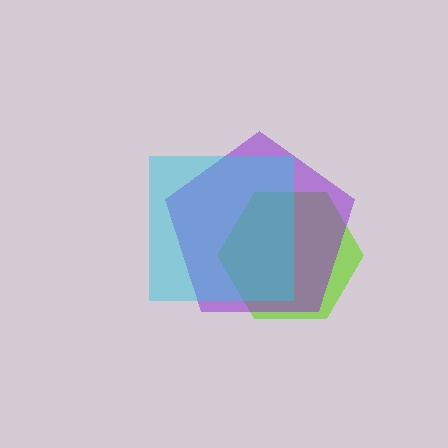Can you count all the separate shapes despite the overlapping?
Yes, there are 3 separate shapes.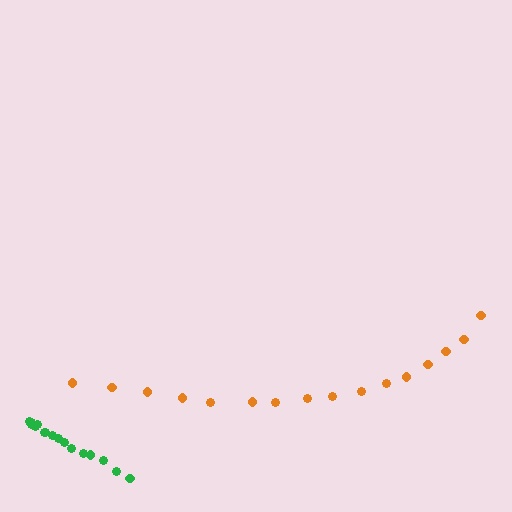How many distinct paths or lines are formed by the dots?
There are 2 distinct paths.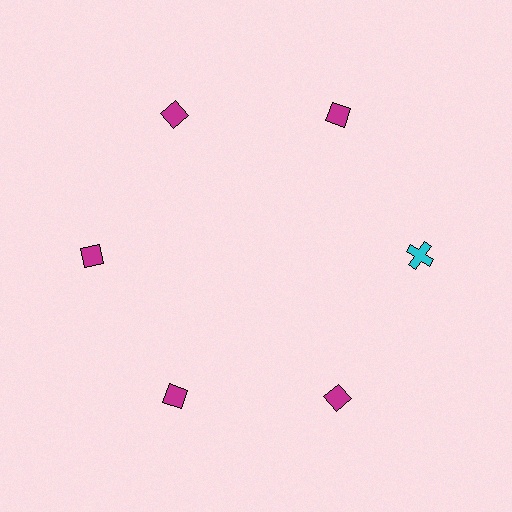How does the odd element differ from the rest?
It differs in both color (cyan instead of magenta) and shape (cross instead of diamond).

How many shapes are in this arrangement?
There are 6 shapes arranged in a ring pattern.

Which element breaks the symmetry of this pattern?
The cyan cross at roughly the 3 o'clock position breaks the symmetry. All other shapes are magenta diamonds.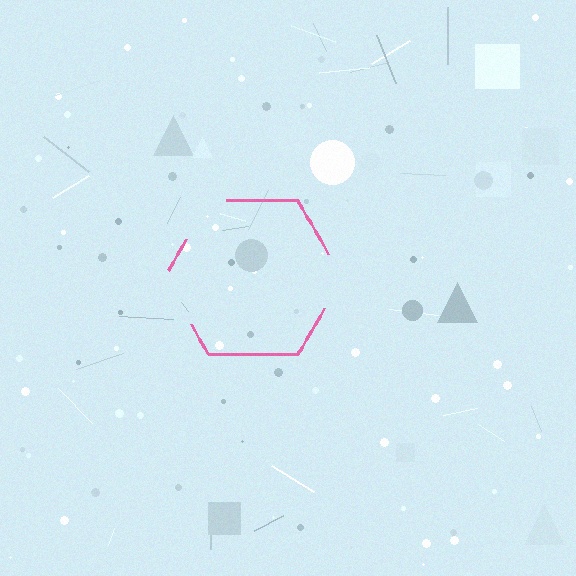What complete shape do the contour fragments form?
The contour fragments form a hexagon.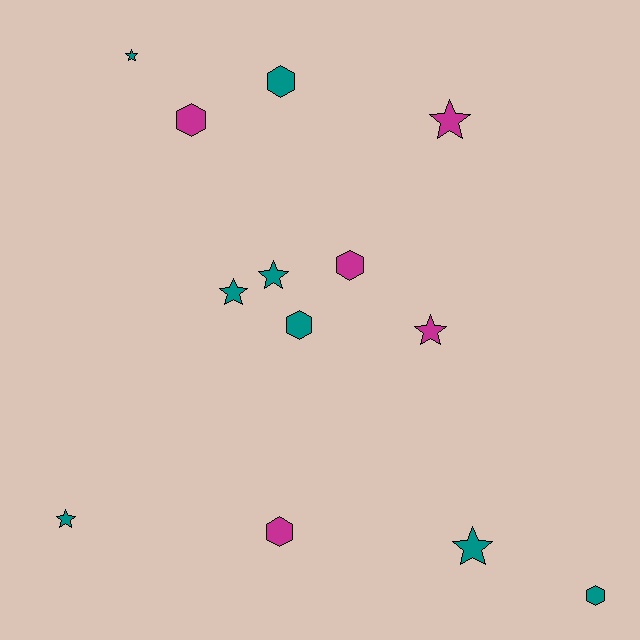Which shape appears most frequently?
Star, with 7 objects.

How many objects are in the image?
There are 13 objects.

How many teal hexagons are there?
There are 3 teal hexagons.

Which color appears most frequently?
Teal, with 8 objects.